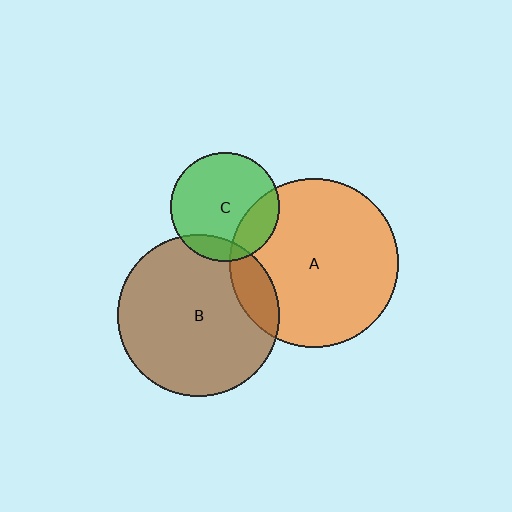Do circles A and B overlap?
Yes.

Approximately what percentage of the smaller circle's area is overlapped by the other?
Approximately 15%.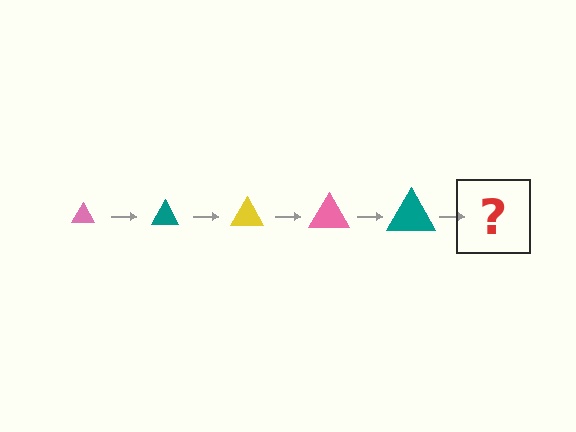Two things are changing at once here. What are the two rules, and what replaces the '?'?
The two rules are that the triangle grows larger each step and the color cycles through pink, teal, and yellow. The '?' should be a yellow triangle, larger than the previous one.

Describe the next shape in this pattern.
It should be a yellow triangle, larger than the previous one.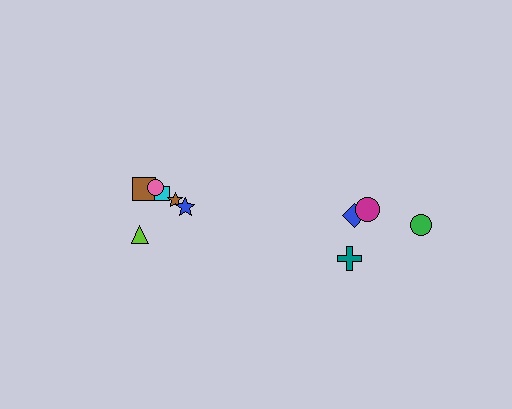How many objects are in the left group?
There are 6 objects.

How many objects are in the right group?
There are 4 objects.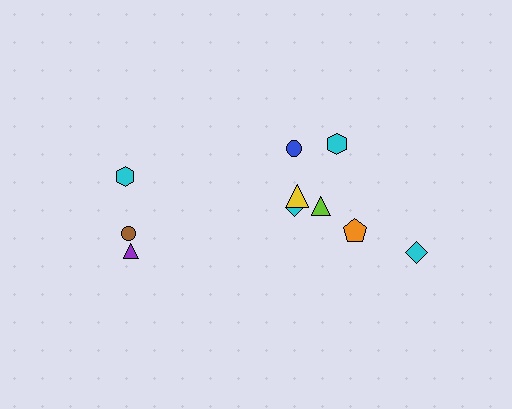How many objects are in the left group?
There are 3 objects.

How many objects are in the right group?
There are 7 objects.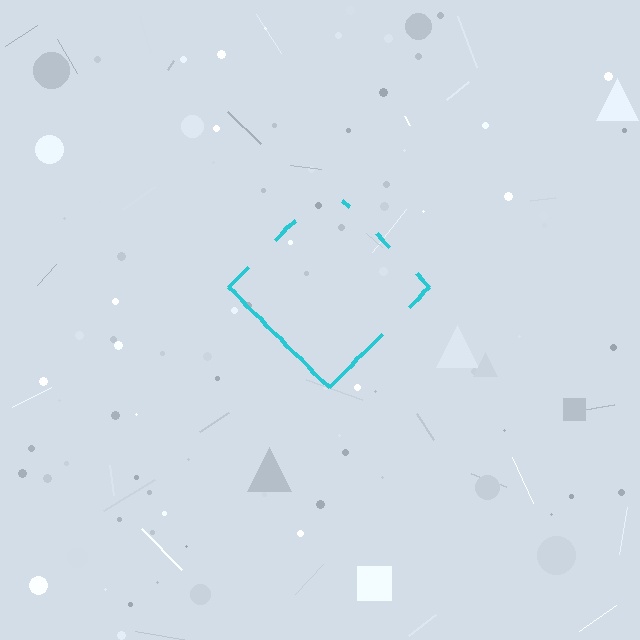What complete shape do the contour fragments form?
The contour fragments form a diamond.